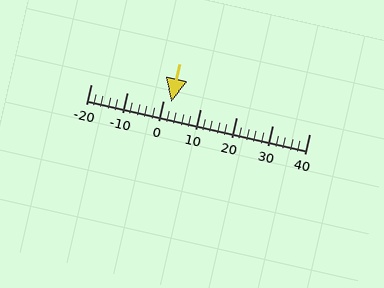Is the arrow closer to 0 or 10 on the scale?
The arrow is closer to 0.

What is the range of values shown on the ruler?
The ruler shows values from -20 to 40.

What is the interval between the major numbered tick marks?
The major tick marks are spaced 10 units apart.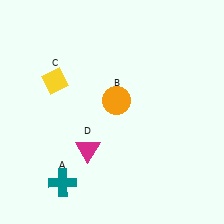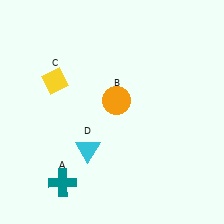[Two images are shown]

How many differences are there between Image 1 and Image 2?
There is 1 difference between the two images.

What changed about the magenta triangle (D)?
In Image 1, D is magenta. In Image 2, it changed to cyan.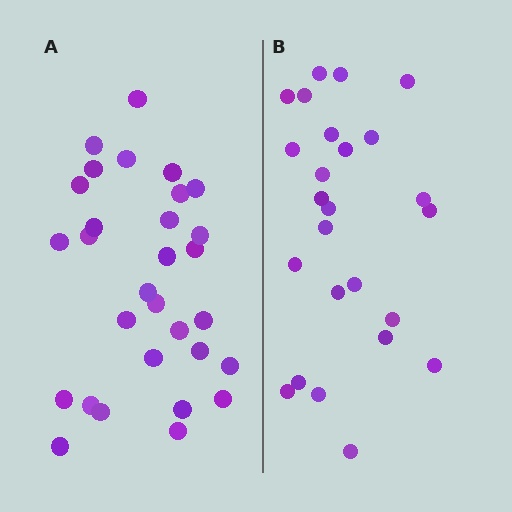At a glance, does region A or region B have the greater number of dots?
Region A (the left region) has more dots.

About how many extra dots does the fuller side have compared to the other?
Region A has about 5 more dots than region B.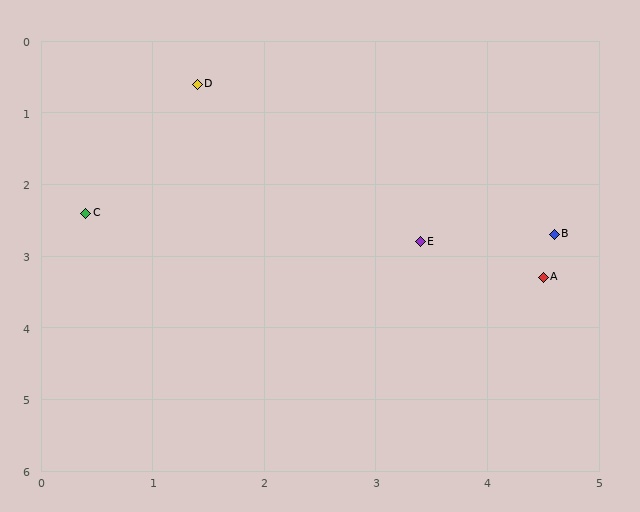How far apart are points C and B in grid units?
Points C and B are about 4.2 grid units apart.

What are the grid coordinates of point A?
Point A is at approximately (4.5, 3.3).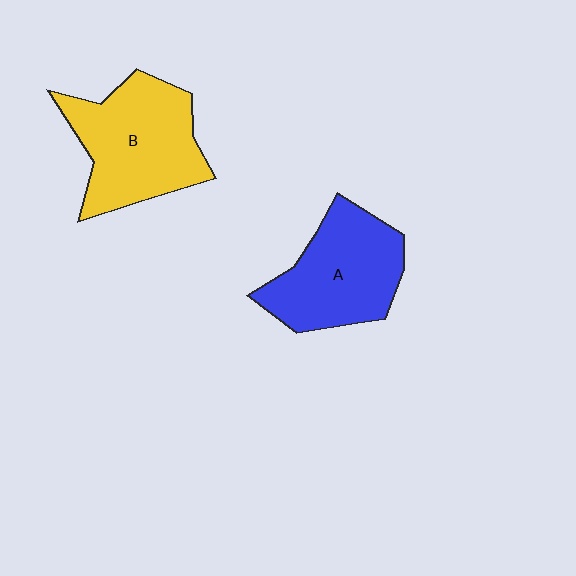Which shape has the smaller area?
Shape A (blue).